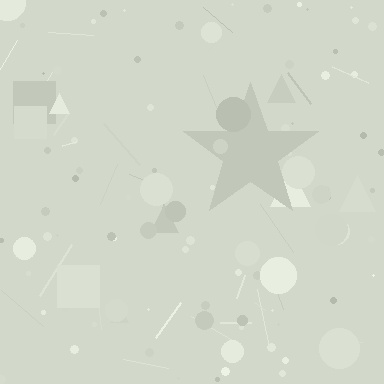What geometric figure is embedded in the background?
A star is embedded in the background.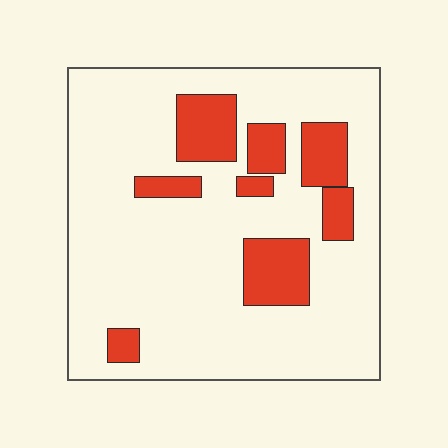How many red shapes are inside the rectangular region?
8.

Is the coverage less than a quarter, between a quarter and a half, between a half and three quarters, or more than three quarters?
Less than a quarter.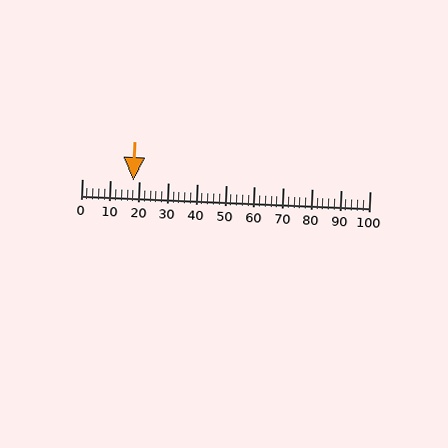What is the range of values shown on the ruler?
The ruler shows values from 0 to 100.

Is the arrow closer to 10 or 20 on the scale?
The arrow is closer to 20.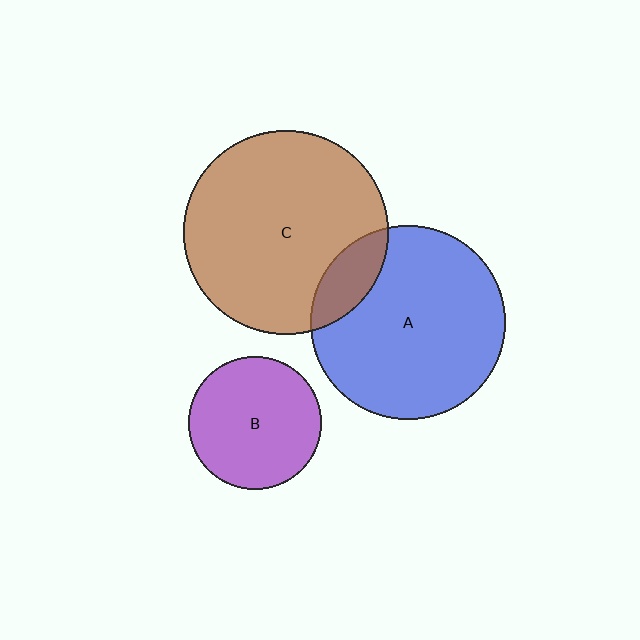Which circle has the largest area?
Circle C (brown).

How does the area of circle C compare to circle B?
Approximately 2.4 times.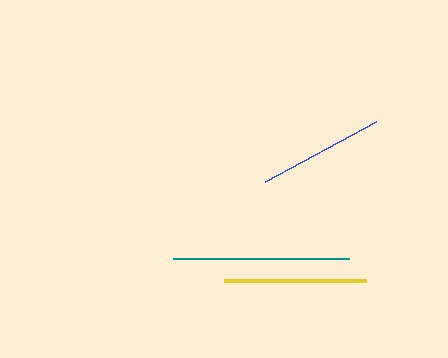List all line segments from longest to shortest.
From longest to shortest: teal, yellow, blue.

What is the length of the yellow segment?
The yellow segment is approximately 143 pixels long.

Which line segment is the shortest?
The blue line is the shortest at approximately 127 pixels.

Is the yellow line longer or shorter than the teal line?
The teal line is longer than the yellow line.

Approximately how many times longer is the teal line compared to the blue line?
The teal line is approximately 1.4 times the length of the blue line.